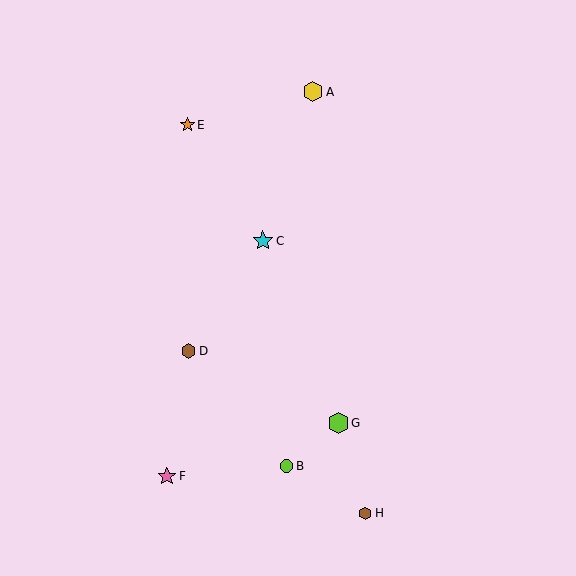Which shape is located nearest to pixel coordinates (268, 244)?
The cyan star (labeled C) at (263, 241) is nearest to that location.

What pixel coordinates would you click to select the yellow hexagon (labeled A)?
Click at (313, 92) to select the yellow hexagon A.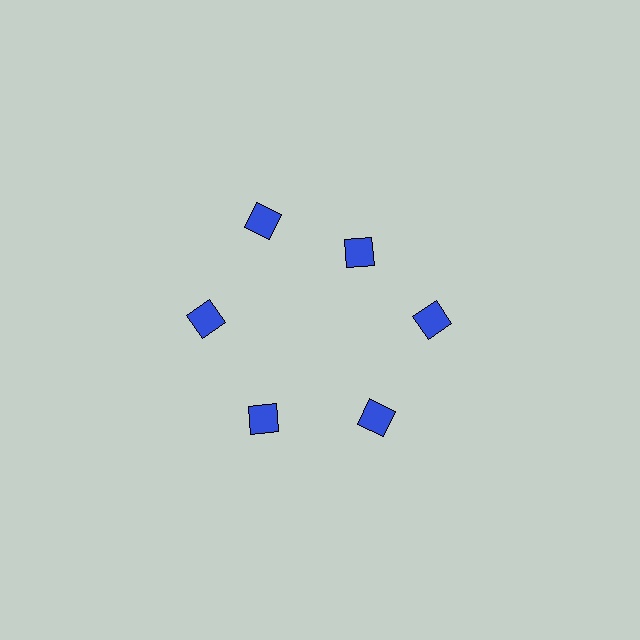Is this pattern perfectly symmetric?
No. The 6 blue squares are arranged in a ring, but one element near the 1 o'clock position is pulled inward toward the center, breaking the 6-fold rotational symmetry.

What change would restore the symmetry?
The symmetry would be restored by moving it outward, back onto the ring so that all 6 squares sit at equal angles and equal distance from the center.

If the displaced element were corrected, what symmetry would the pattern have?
It would have 6-fold rotational symmetry — the pattern would map onto itself every 60 degrees.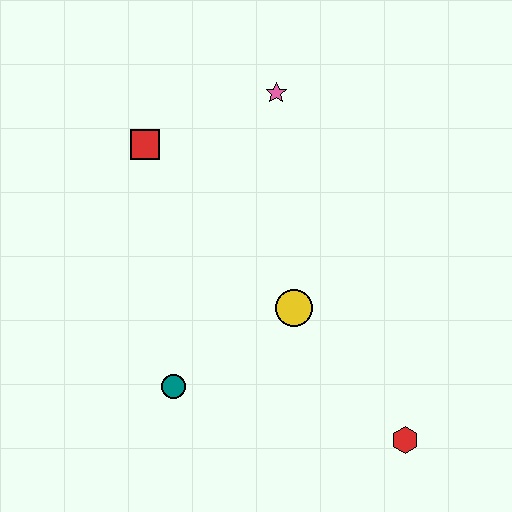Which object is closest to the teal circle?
The yellow circle is closest to the teal circle.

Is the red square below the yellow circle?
No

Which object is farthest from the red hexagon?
The red square is farthest from the red hexagon.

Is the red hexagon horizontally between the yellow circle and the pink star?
No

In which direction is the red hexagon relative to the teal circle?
The red hexagon is to the right of the teal circle.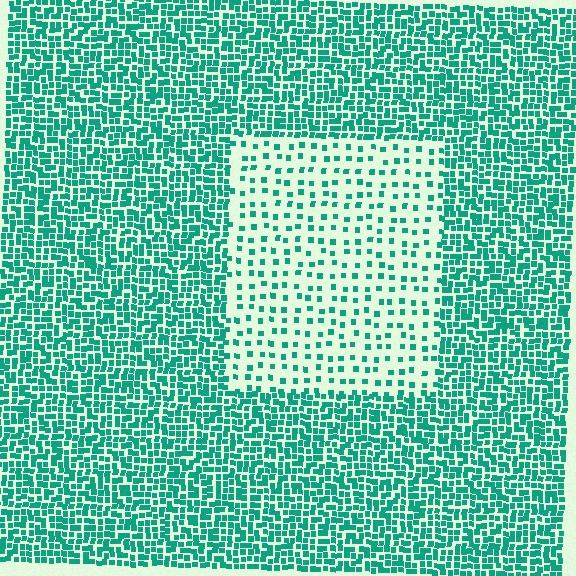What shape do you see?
I see a rectangle.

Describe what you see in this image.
The image contains small teal elements arranged at two different densities. A rectangle-shaped region is visible where the elements are less densely packed than the surrounding area.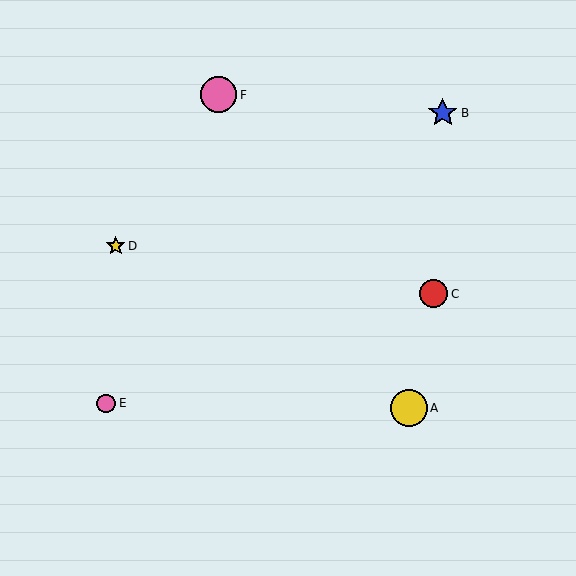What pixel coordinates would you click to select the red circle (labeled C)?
Click at (433, 294) to select the red circle C.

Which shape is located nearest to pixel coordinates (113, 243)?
The yellow star (labeled D) at (116, 246) is nearest to that location.